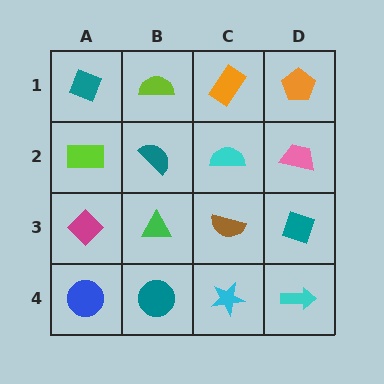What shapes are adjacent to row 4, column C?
A brown semicircle (row 3, column C), a teal circle (row 4, column B), a cyan arrow (row 4, column D).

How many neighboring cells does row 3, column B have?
4.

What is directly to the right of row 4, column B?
A cyan star.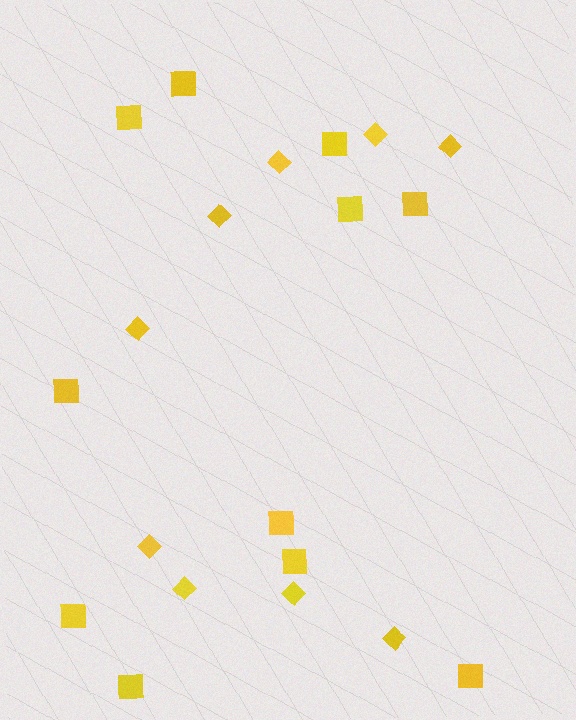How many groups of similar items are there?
There are 2 groups: one group of squares (11) and one group of diamonds (9).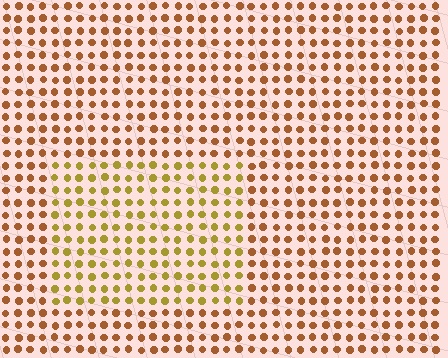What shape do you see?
I see a rectangle.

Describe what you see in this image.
The image is filled with small brown elements in a uniform arrangement. A rectangle-shaped region is visible where the elements are tinted to a slightly different hue, forming a subtle color boundary.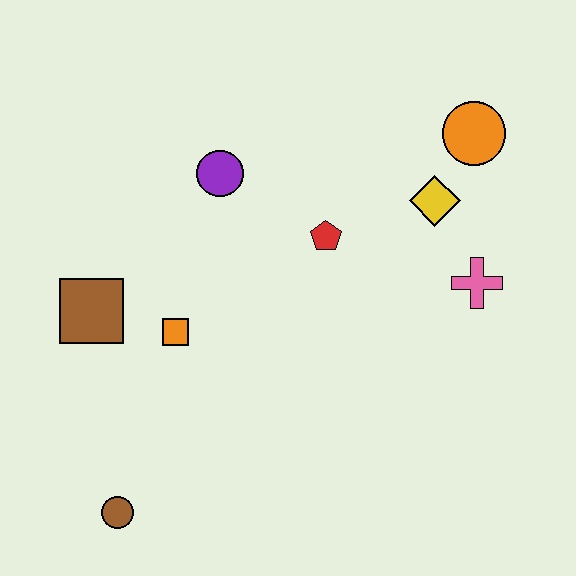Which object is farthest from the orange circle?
The brown circle is farthest from the orange circle.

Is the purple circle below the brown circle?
No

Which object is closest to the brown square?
The orange square is closest to the brown square.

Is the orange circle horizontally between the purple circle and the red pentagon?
No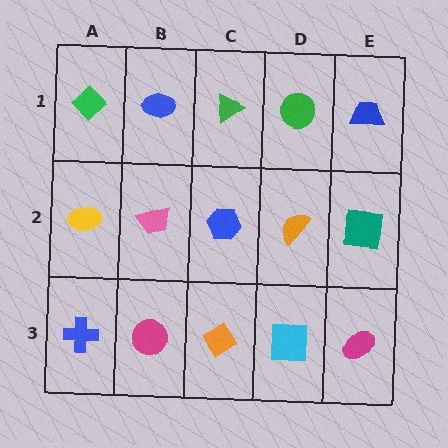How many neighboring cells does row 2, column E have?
3.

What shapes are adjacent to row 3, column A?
A yellow ellipse (row 2, column A), a magenta circle (row 3, column B).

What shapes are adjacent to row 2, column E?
A blue trapezoid (row 1, column E), a magenta ellipse (row 3, column E), an orange semicircle (row 2, column D).